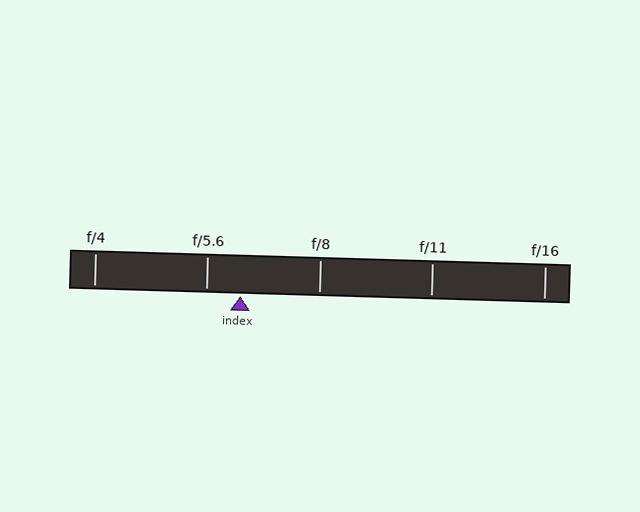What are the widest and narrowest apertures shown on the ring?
The widest aperture shown is f/4 and the narrowest is f/16.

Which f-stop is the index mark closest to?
The index mark is closest to f/5.6.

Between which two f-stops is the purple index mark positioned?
The index mark is between f/5.6 and f/8.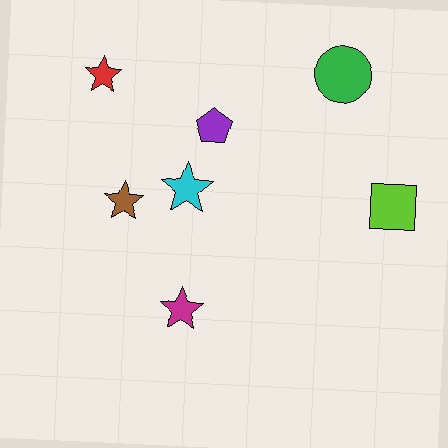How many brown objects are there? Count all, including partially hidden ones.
There is 1 brown object.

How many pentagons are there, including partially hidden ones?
There is 1 pentagon.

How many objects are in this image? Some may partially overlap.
There are 7 objects.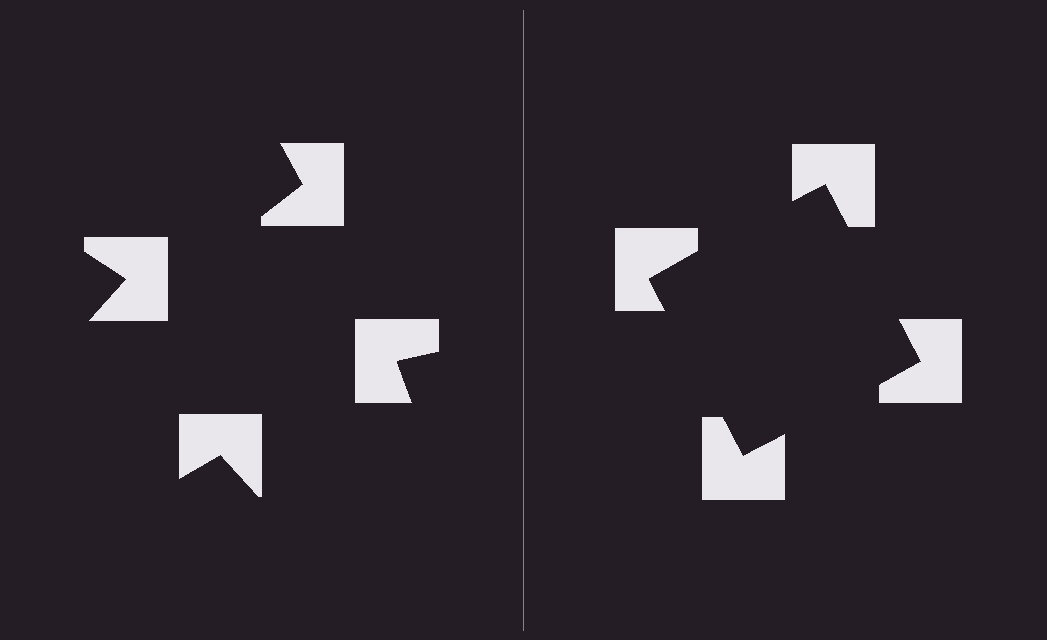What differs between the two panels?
The notched squares are positioned identically on both sides; only the wedge orientations differ. On the right they align to a square; on the left they are misaligned.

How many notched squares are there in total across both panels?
8 — 4 on each side.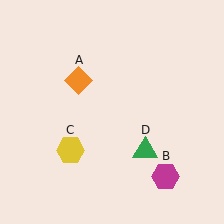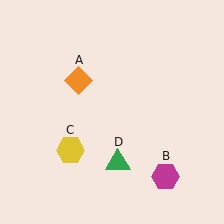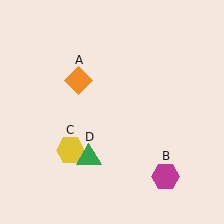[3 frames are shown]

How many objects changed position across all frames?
1 object changed position: green triangle (object D).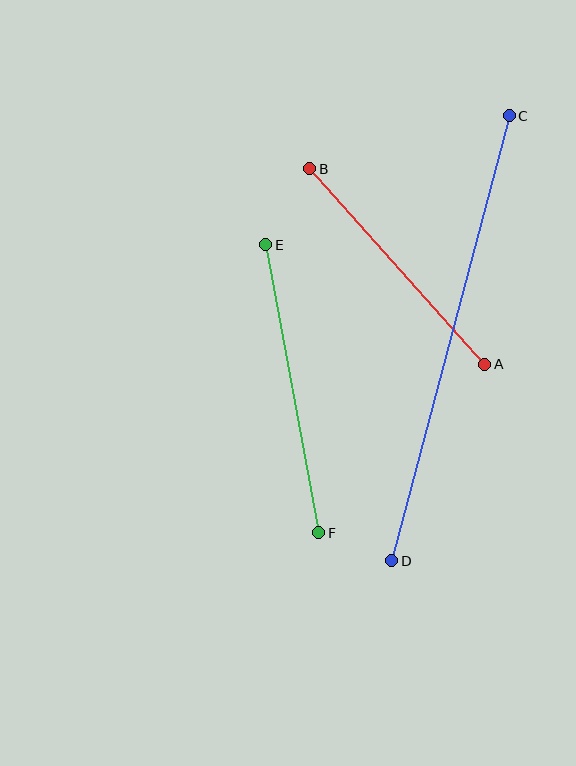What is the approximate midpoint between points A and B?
The midpoint is at approximately (397, 267) pixels.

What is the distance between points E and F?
The distance is approximately 293 pixels.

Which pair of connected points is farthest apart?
Points C and D are farthest apart.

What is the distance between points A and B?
The distance is approximately 262 pixels.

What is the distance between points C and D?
The distance is approximately 461 pixels.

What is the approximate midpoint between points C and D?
The midpoint is at approximately (450, 338) pixels.